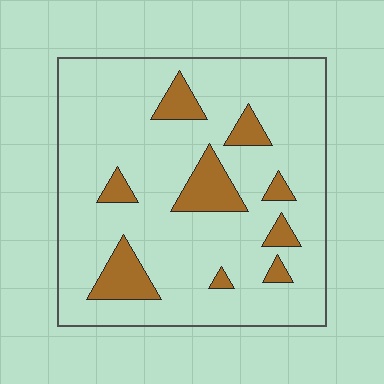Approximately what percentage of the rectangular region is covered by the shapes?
Approximately 15%.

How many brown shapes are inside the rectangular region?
9.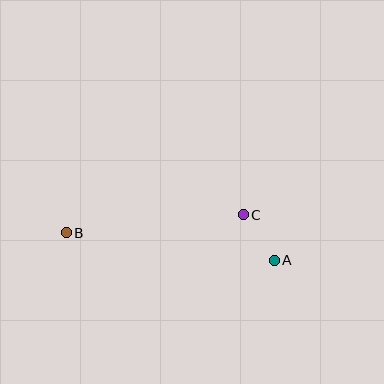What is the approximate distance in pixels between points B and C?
The distance between B and C is approximately 178 pixels.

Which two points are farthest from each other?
Points A and B are farthest from each other.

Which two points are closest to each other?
Points A and C are closest to each other.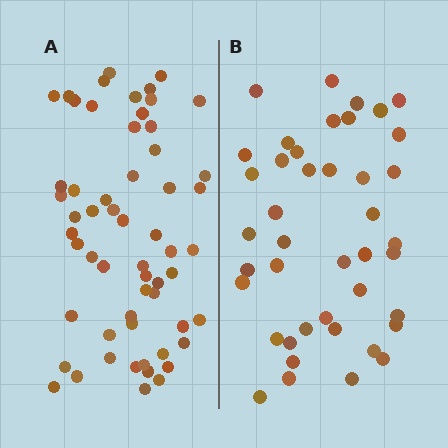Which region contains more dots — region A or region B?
Region A (the left region) has more dots.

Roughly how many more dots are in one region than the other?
Region A has approximately 15 more dots than region B.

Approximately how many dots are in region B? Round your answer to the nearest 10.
About 40 dots. (The exact count is 42, which rounds to 40.)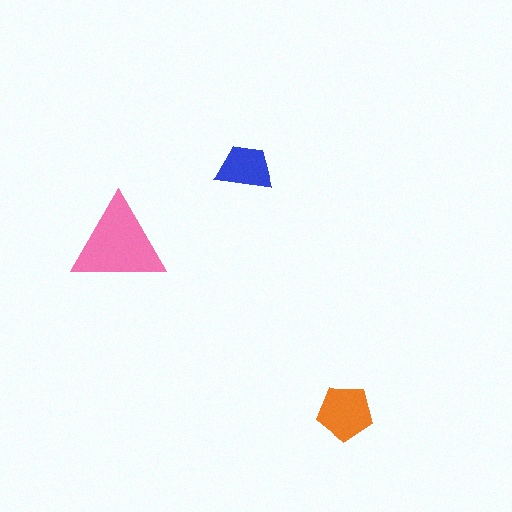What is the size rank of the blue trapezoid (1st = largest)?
3rd.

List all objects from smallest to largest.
The blue trapezoid, the orange pentagon, the pink triangle.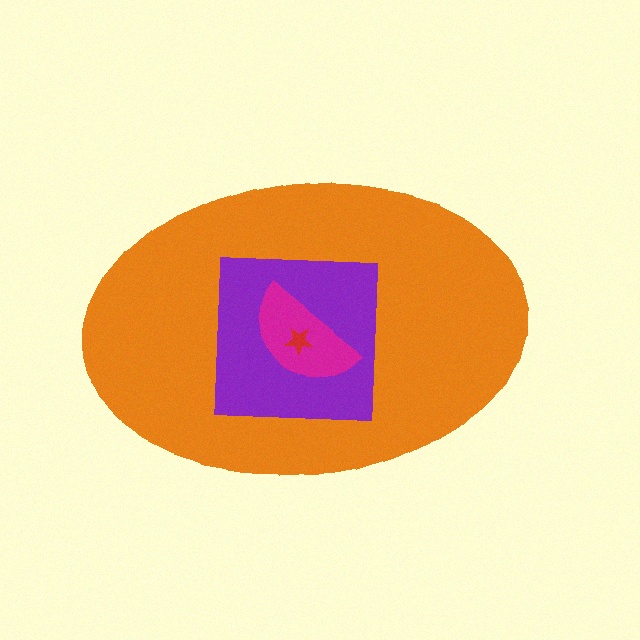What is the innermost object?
The red star.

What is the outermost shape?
The orange ellipse.